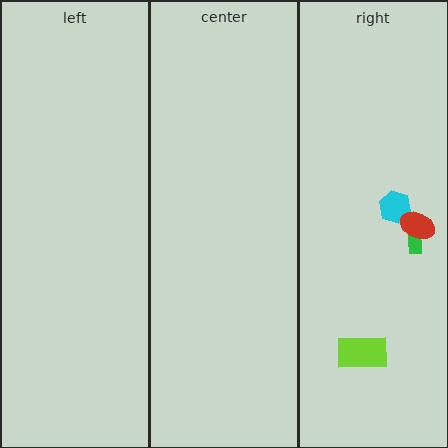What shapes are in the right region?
The green arrow, the cyan hexagon, the lime rectangle, the red ellipse.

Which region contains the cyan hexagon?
The right region.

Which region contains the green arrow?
The right region.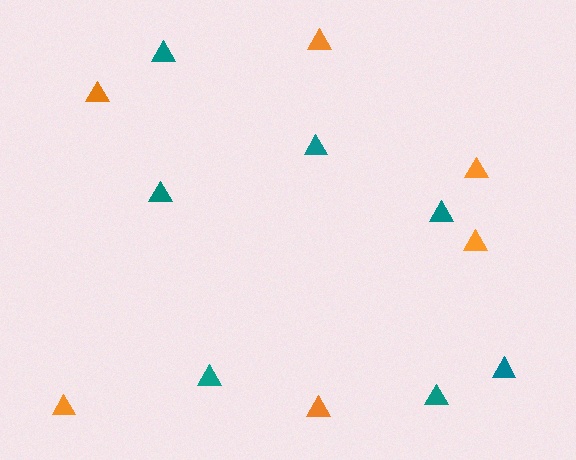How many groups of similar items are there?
There are 2 groups: one group of teal triangles (7) and one group of orange triangles (6).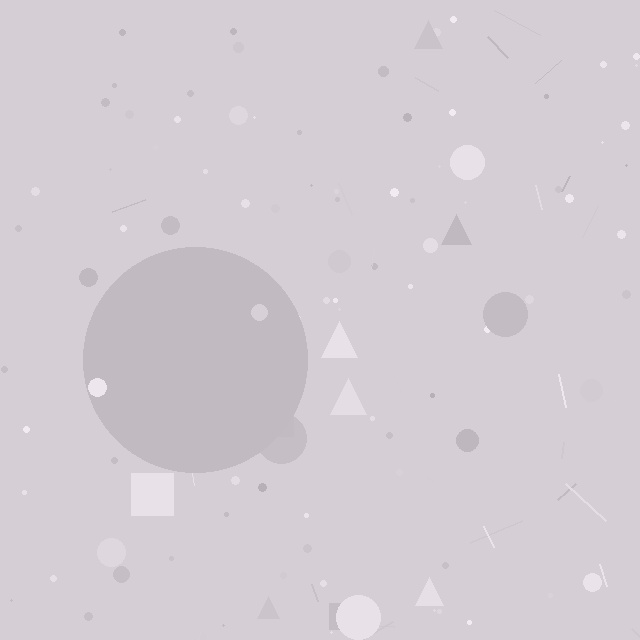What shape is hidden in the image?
A circle is hidden in the image.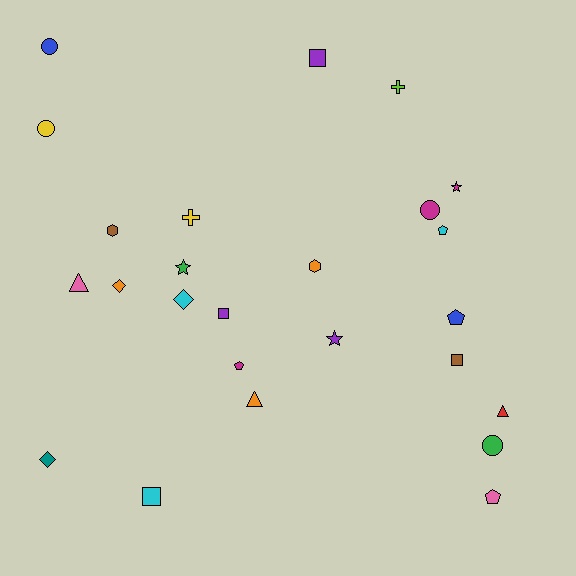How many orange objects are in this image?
There are 3 orange objects.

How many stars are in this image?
There are 3 stars.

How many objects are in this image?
There are 25 objects.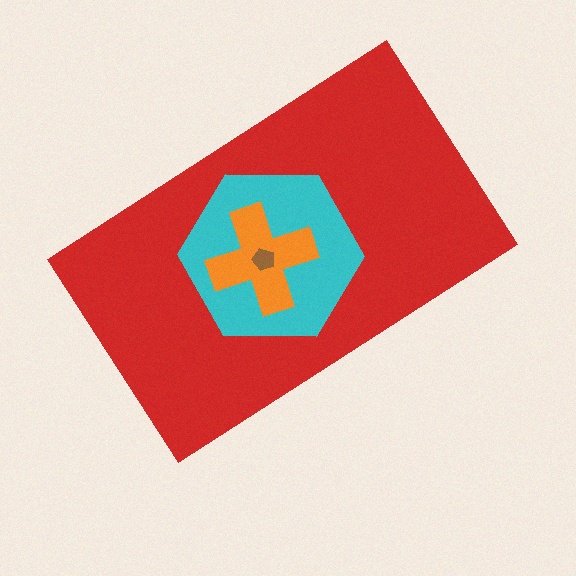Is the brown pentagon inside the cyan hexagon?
Yes.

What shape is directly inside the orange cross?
The brown pentagon.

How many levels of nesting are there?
4.